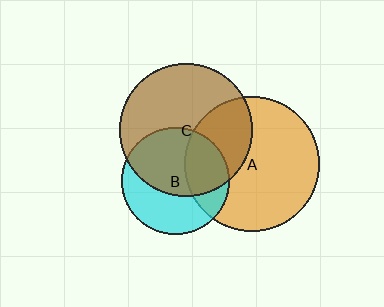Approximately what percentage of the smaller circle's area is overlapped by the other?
Approximately 30%.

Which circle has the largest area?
Circle A (orange).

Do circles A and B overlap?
Yes.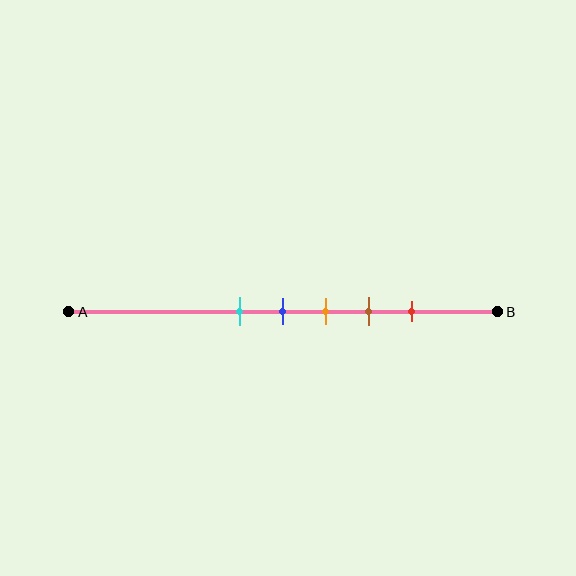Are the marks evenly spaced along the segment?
Yes, the marks are approximately evenly spaced.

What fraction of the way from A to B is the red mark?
The red mark is approximately 80% (0.8) of the way from A to B.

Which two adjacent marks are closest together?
The cyan and blue marks are the closest adjacent pair.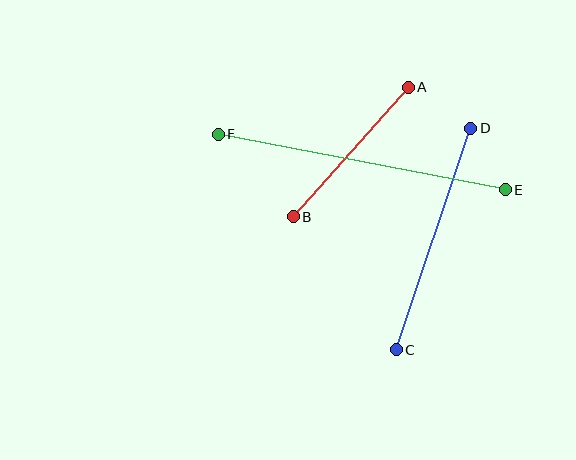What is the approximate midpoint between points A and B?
The midpoint is at approximately (351, 152) pixels.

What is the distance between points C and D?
The distance is approximately 234 pixels.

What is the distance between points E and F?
The distance is approximately 292 pixels.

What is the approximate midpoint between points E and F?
The midpoint is at approximately (362, 162) pixels.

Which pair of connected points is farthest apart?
Points E and F are farthest apart.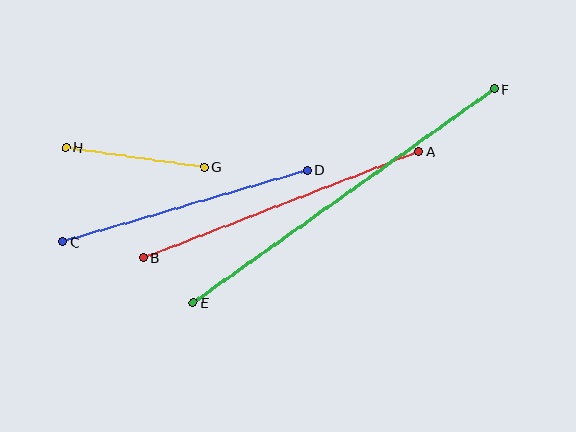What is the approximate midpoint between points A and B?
The midpoint is at approximately (281, 205) pixels.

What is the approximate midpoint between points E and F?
The midpoint is at approximately (344, 196) pixels.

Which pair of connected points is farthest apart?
Points E and F are farthest apart.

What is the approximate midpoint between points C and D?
The midpoint is at approximately (185, 206) pixels.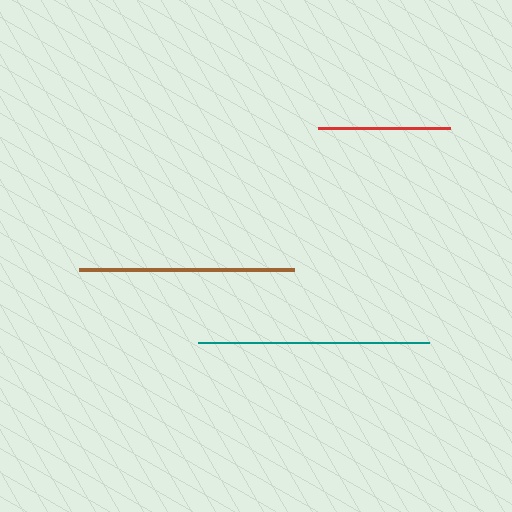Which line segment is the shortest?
The red line is the shortest at approximately 132 pixels.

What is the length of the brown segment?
The brown segment is approximately 215 pixels long.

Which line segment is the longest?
The teal line is the longest at approximately 231 pixels.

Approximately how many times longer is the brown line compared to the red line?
The brown line is approximately 1.6 times the length of the red line.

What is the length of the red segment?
The red segment is approximately 132 pixels long.